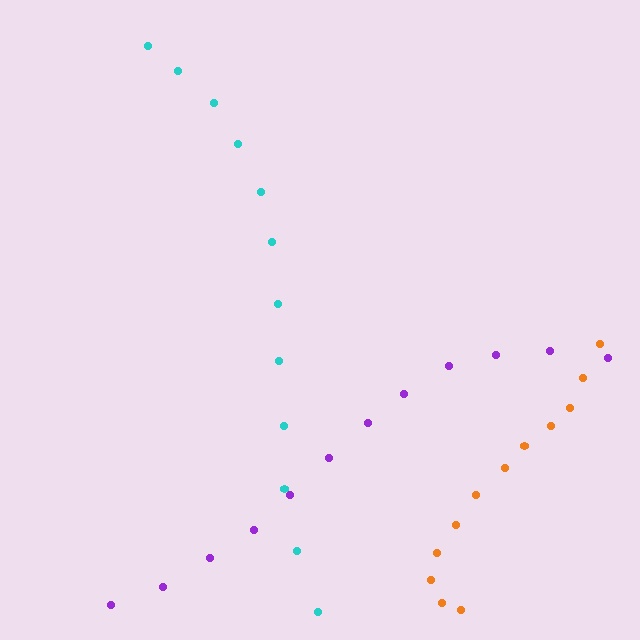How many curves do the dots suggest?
There are 3 distinct paths.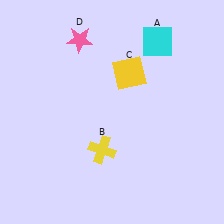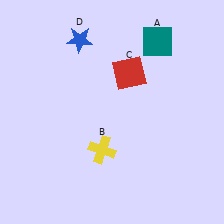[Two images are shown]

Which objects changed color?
A changed from cyan to teal. C changed from yellow to red. D changed from pink to blue.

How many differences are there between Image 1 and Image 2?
There are 3 differences between the two images.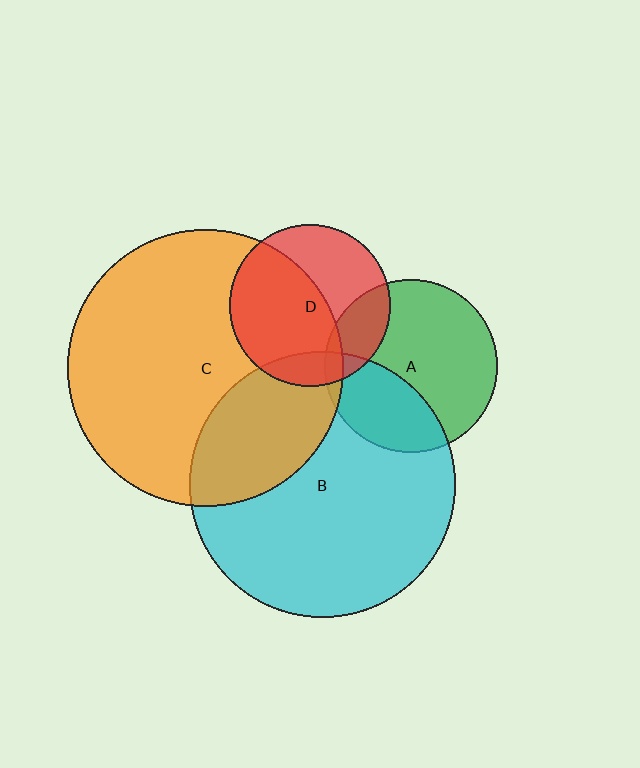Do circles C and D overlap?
Yes.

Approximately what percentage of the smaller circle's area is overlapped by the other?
Approximately 55%.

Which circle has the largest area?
Circle C (orange).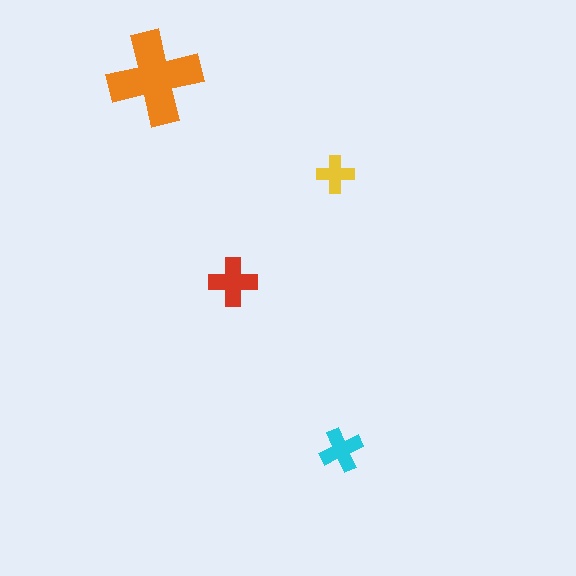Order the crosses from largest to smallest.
the orange one, the red one, the cyan one, the yellow one.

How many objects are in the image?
There are 4 objects in the image.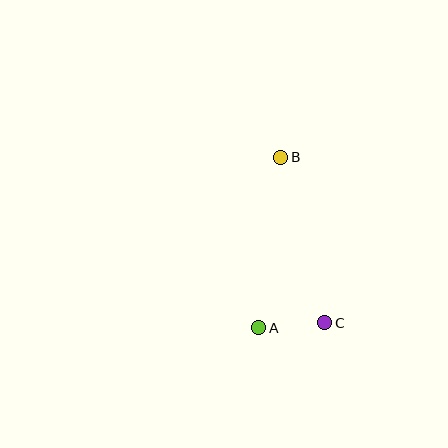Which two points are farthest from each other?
Points A and B are farthest from each other.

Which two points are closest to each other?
Points A and C are closest to each other.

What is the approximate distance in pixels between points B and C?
The distance between B and C is approximately 171 pixels.